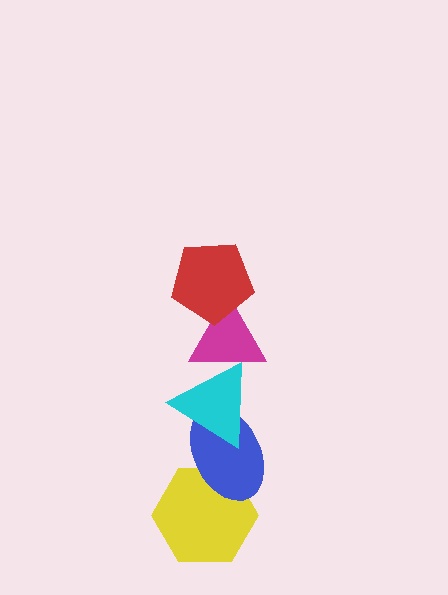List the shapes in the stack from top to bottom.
From top to bottom: the red pentagon, the magenta triangle, the cyan triangle, the blue ellipse, the yellow hexagon.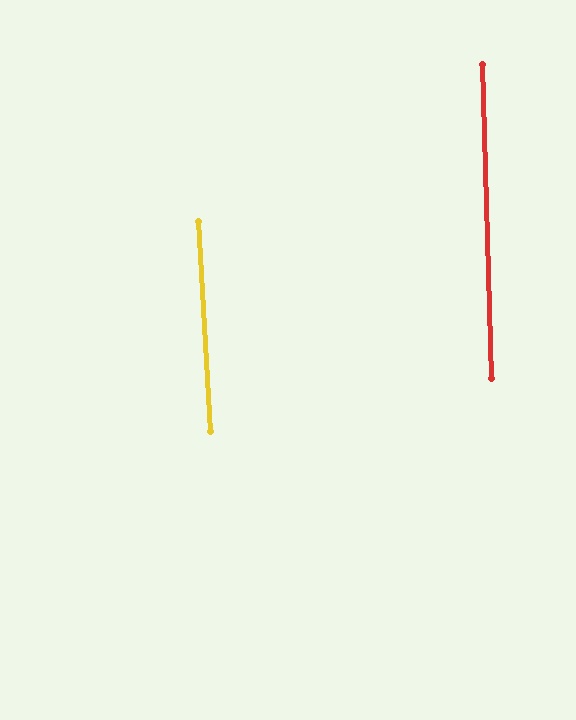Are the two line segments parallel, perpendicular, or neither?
Parallel — their directions differ by only 1.6°.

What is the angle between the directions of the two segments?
Approximately 2 degrees.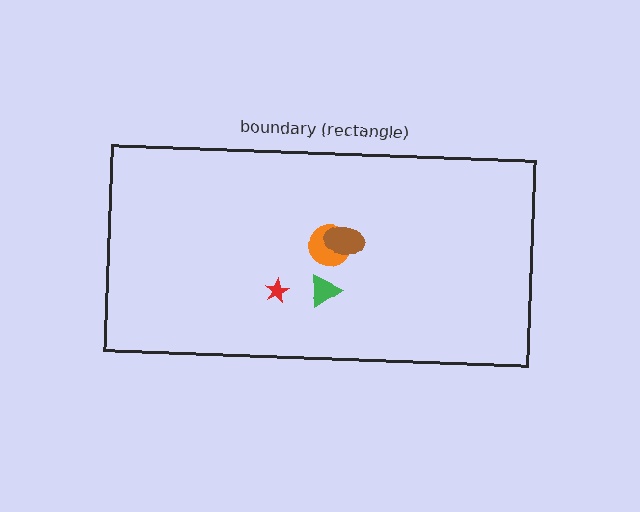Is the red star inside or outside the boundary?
Inside.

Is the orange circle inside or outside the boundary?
Inside.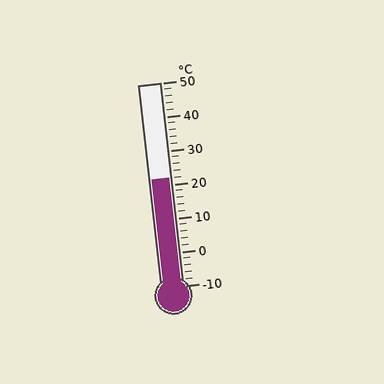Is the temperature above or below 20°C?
The temperature is above 20°C.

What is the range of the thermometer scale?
The thermometer scale ranges from -10°C to 50°C.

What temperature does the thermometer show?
The thermometer shows approximately 22°C.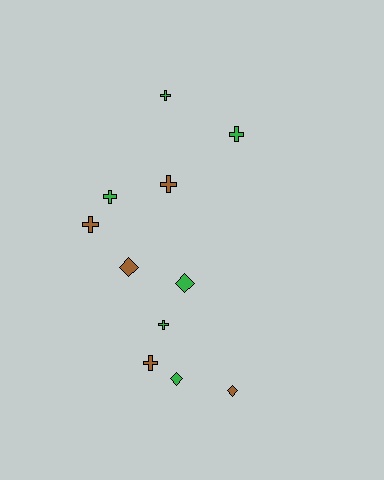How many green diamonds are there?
There are 2 green diamonds.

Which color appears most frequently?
Green, with 6 objects.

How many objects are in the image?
There are 11 objects.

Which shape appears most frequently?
Cross, with 7 objects.